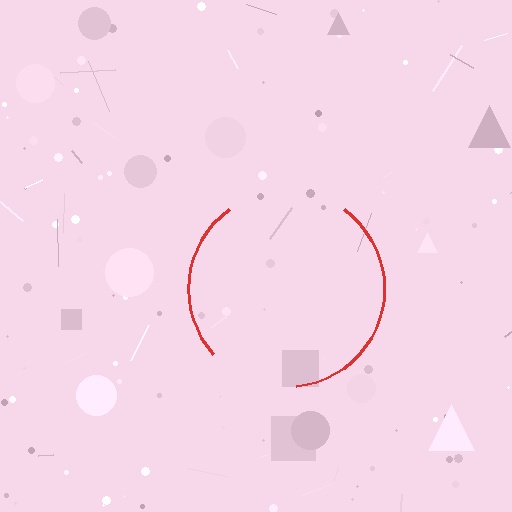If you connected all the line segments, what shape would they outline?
They would outline a circle.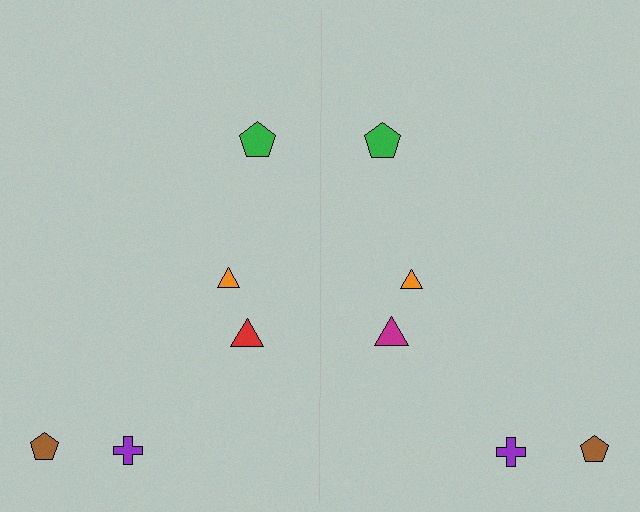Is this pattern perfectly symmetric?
No, the pattern is not perfectly symmetric. The magenta triangle on the right side breaks the symmetry — its mirror counterpart is red.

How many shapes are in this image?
There are 10 shapes in this image.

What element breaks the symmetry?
The magenta triangle on the right side breaks the symmetry — its mirror counterpart is red.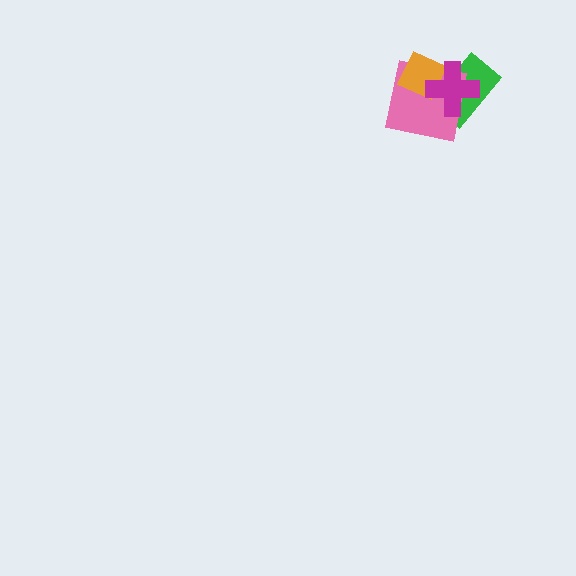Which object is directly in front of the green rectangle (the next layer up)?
The pink square is directly in front of the green rectangle.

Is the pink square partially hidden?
Yes, it is partially covered by another shape.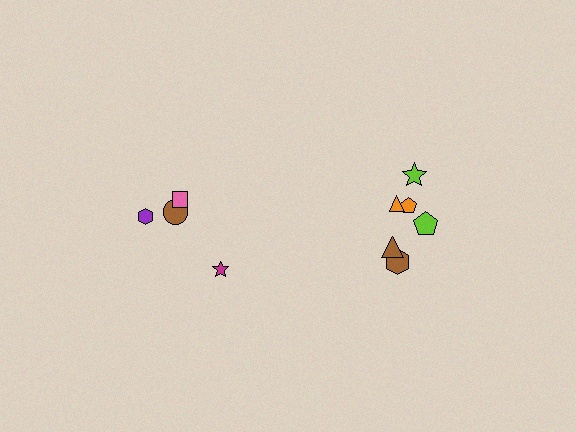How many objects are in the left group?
There are 4 objects.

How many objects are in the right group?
There are 6 objects.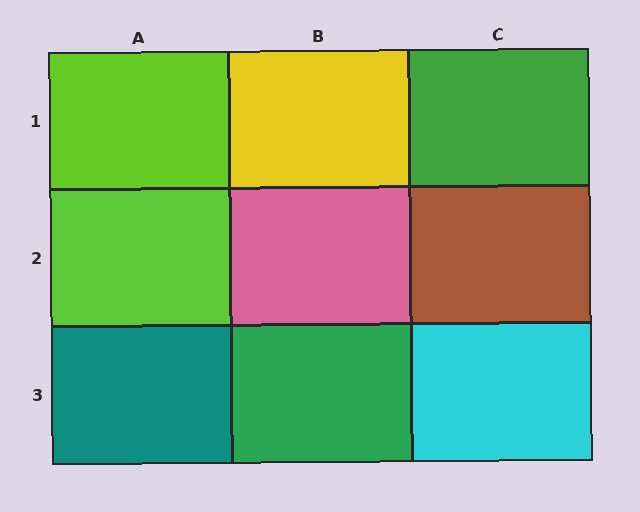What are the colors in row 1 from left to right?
Lime, yellow, green.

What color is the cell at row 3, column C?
Cyan.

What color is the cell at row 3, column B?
Green.